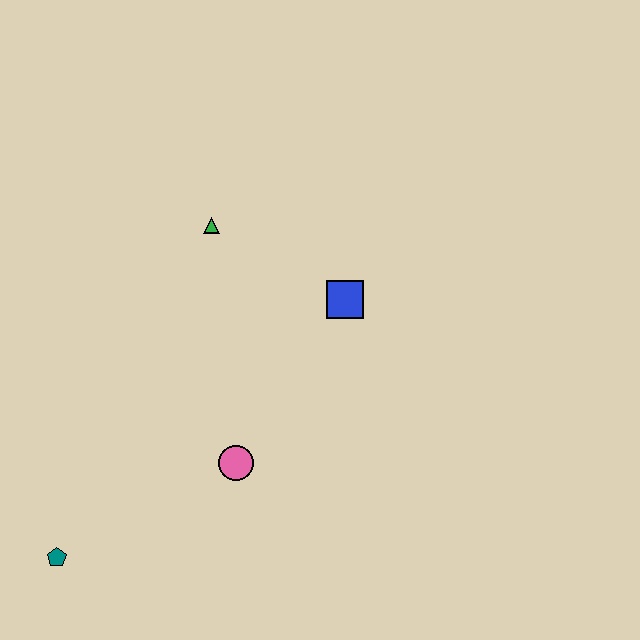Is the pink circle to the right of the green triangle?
Yes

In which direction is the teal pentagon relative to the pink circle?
The teal pentagon is to the left of the pink circle.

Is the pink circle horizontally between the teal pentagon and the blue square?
Yes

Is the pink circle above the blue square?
No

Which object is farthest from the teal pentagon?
The blue square is farthest from the teal pentagon.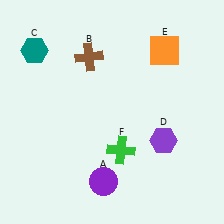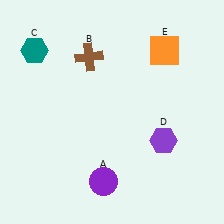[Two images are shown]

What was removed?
The green cross (F) was removed in Image 2.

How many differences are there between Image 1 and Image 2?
There is 1 difference between the two images.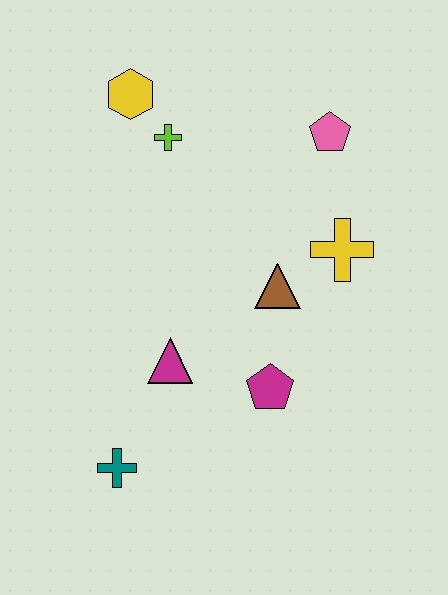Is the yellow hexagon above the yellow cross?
Yes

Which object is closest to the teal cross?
The magenta triangle is closest to the teal cross.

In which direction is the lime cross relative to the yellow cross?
The lime cross is to the left of the yellow cross.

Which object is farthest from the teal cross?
The pink pentagon is farthest from the teal cross.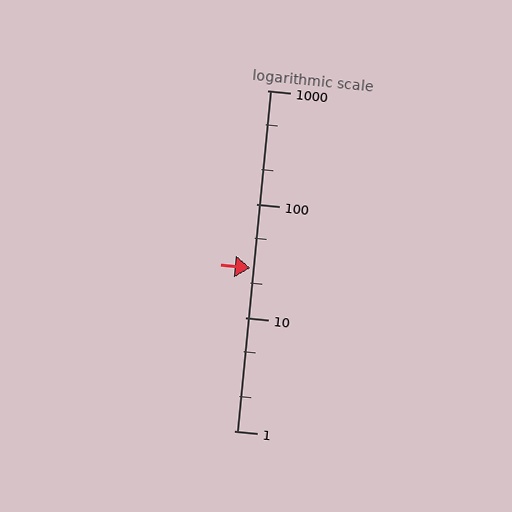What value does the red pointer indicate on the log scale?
The pointer indicates approximately 27.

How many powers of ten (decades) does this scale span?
The scale spans 3 decades, from 1 to 1000.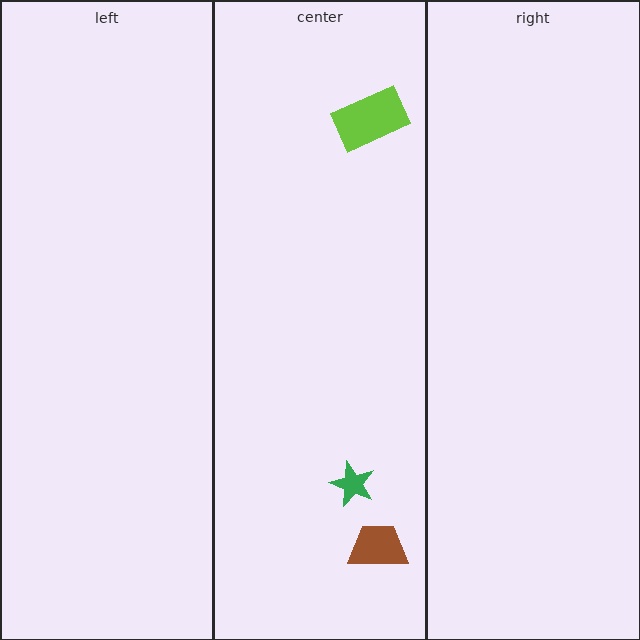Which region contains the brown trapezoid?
The center region.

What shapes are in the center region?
The green star, the lime rectangle, the brown trapezoid.